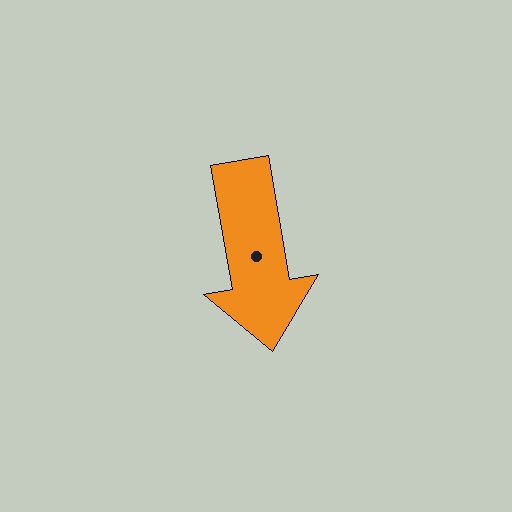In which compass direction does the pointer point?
South.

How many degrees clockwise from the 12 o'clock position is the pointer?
Approximately 170 degrees.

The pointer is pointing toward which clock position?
Roughly 6 o'clock.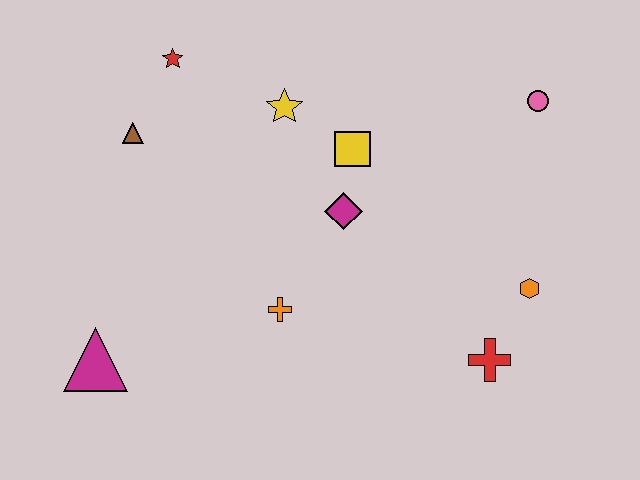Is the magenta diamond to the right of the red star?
Yes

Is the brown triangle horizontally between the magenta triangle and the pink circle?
Yes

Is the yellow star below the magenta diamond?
No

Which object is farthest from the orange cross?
The pink circle is farthest from the orange cross.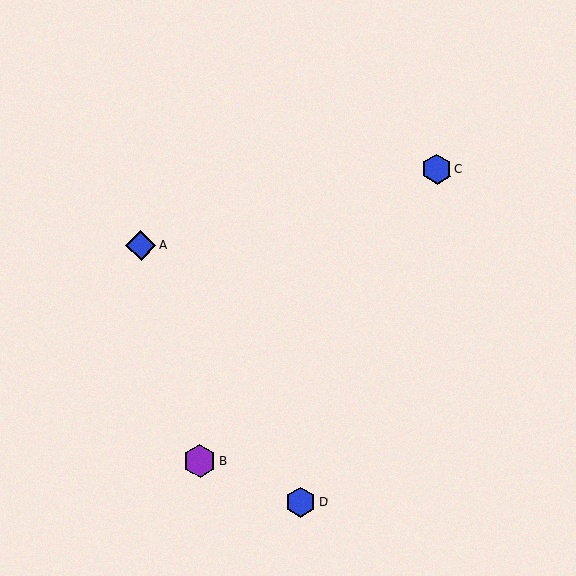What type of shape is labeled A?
Shape A is a blue diamond.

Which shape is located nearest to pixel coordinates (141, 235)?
The blue diamond (labeled A) at (141, 245) is nearest to that location.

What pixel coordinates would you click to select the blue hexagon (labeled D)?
Click at (301, 502) to select the blue hexagon D.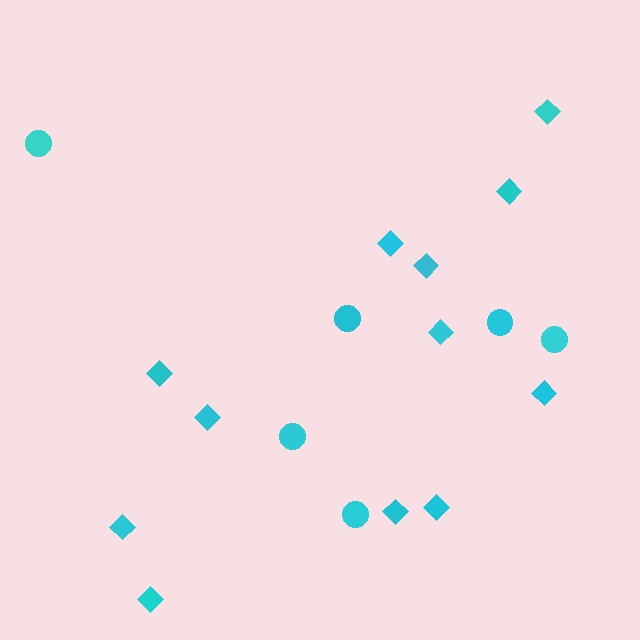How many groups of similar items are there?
There are 2 groups: one group of circles (6) and one group of diamonds (12).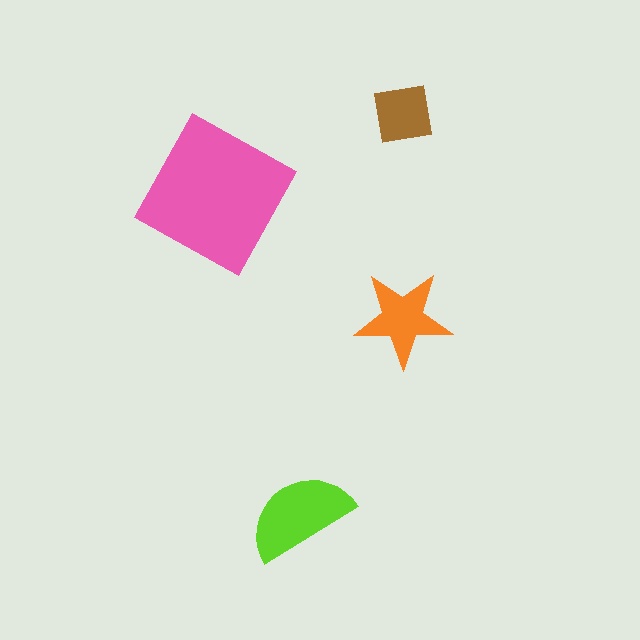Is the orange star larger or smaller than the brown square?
Larger.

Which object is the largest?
The pink square.